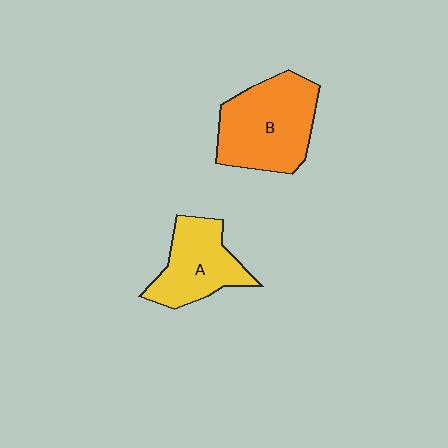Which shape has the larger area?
Shape B (orange).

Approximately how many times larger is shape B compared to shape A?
Approximately 1.4 times.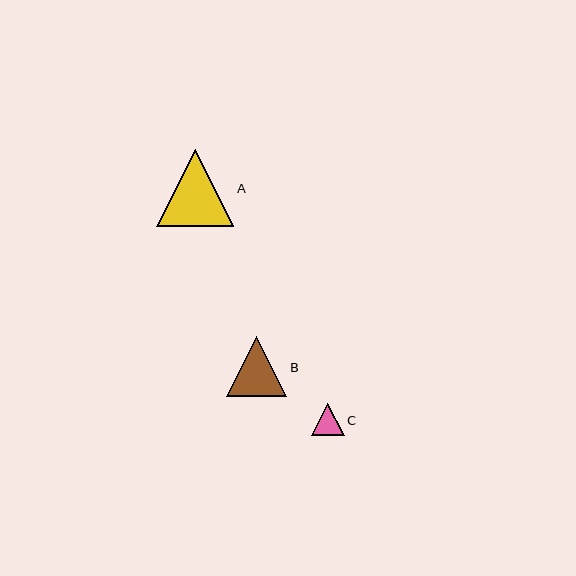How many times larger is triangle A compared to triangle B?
Triangle A is approximately 1.3 times the size of triangle B.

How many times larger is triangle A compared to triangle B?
Triangle A is approximately 1.3 times the size of triangle B.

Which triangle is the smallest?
Triangle C is the smallest with a size of approximately 33 pixels.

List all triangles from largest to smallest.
From largest to smallest: A, B, C.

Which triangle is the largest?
Triangle A is the largest with a size of approximately 77 pixels.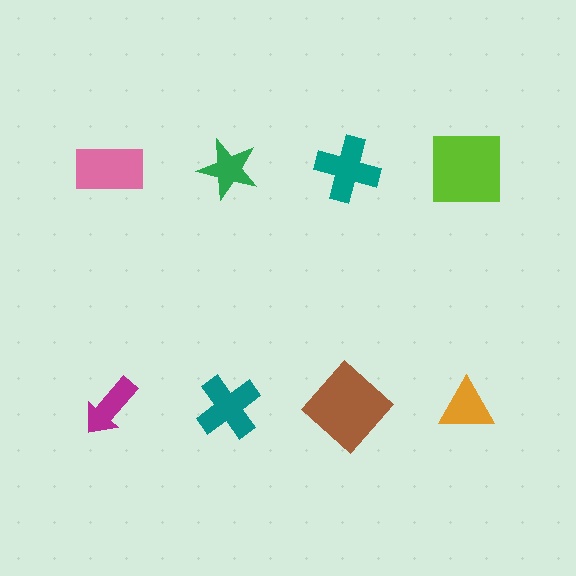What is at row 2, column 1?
A magenta arrow.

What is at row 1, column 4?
A lime square.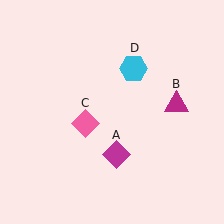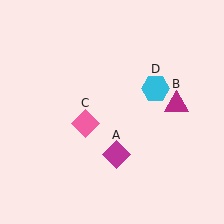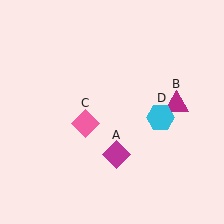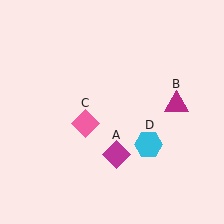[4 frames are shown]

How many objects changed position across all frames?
1 object changed position: cyan hexagon (object D).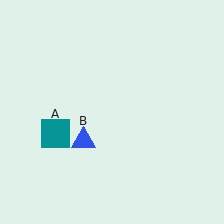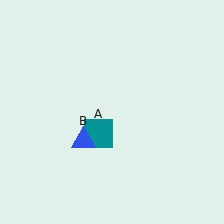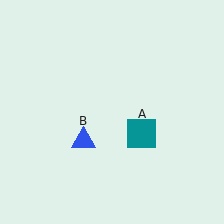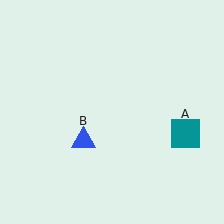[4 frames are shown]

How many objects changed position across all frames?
1 object changed position: teal square (object A).